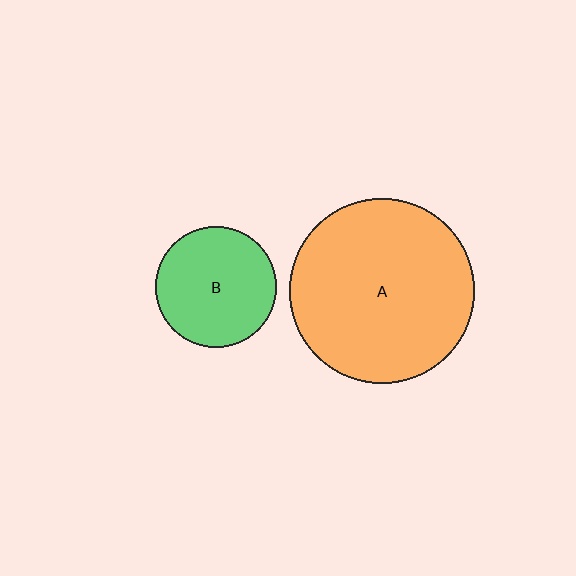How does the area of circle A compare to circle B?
Approximately 2.3 times.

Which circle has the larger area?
Circle A (orange).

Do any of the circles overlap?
No, none of the circles overlap.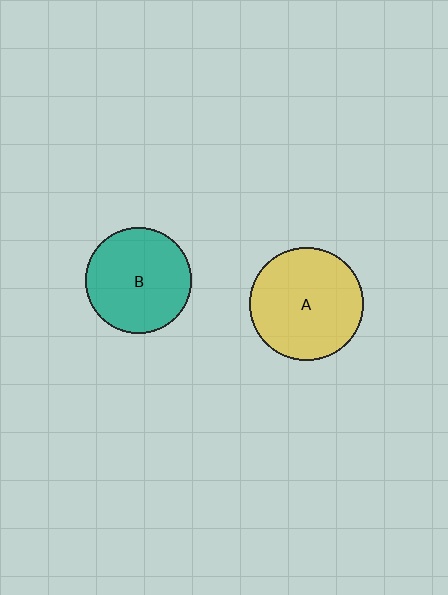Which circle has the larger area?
Circle A (yellow).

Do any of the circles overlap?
No, none of the circles overlap.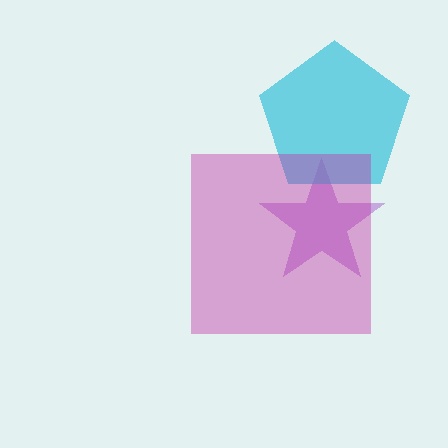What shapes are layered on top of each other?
The layered shapes are: a purple star, a cyan pentagon, a magenta square.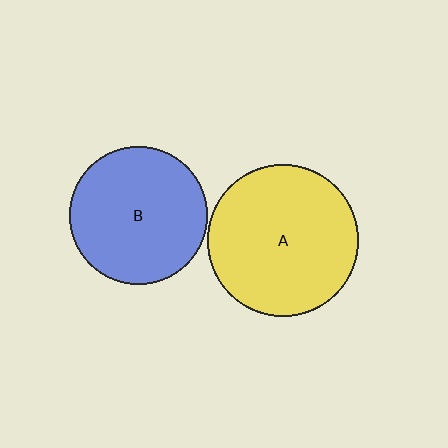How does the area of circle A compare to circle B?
Approximately 1.2 times.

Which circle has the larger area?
Circle A (yellow).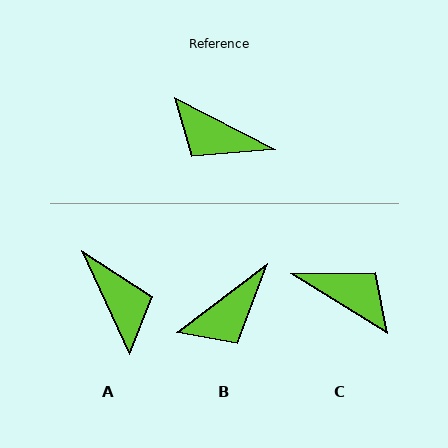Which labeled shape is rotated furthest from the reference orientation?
C, about 176 degrees away.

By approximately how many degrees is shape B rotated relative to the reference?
Approximately 65 degrees counter-clockwise.